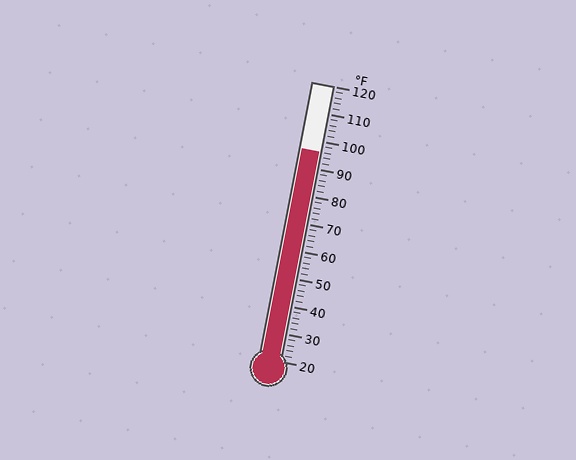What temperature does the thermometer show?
The thermometer shows approximately 96°F.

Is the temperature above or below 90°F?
The temperature is above 90°F.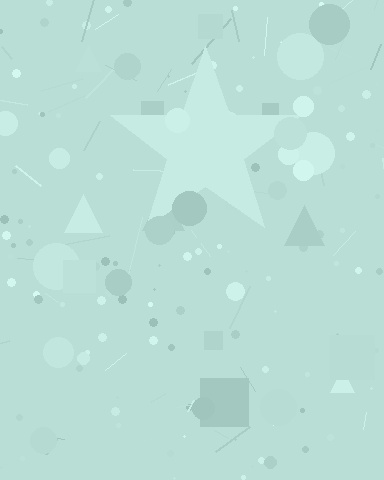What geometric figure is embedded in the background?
A star is embedded in the background.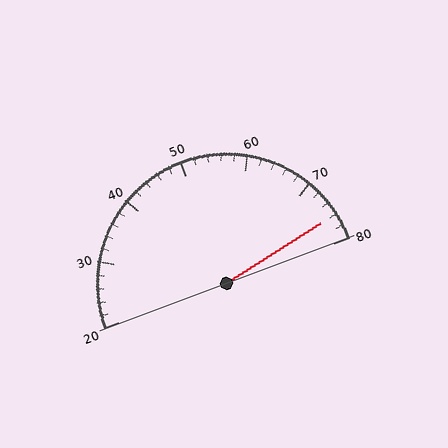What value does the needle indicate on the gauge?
The needle indicates approximately 76.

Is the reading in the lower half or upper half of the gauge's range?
The reading is in the upper half of the range (20 to 80).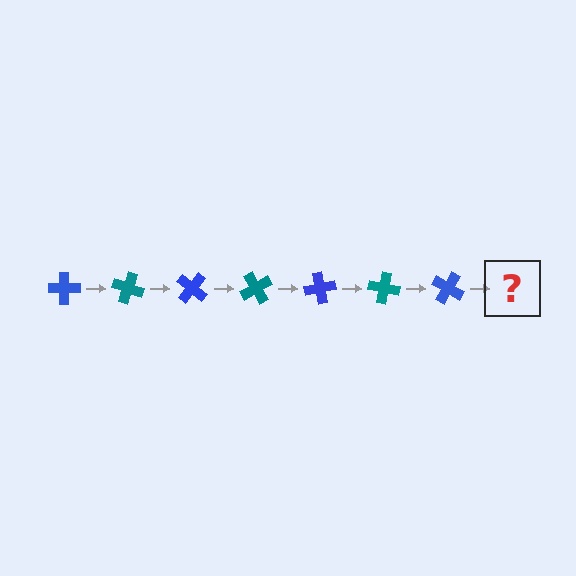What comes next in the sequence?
The next element should be a teal cross, rotated 140 degrees from the start.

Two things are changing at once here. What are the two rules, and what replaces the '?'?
The two rules are that it rotates 20 degrees each step and the color cycles through blue and teal. The '?' should be a teal cross, rotated 140 degrees from the start.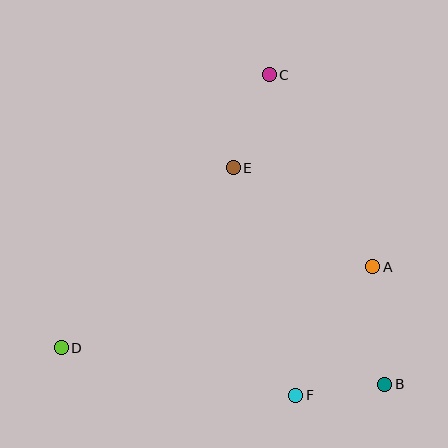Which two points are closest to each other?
Points B and F are closest to each other.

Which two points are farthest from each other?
Points C and D are farthest from each other.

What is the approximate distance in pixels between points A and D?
The distance between A and D is approximately 322 pixels.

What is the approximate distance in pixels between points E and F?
The distance between E and F is approximately 236 pixels.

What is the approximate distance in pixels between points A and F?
The distance between A and F is approximately 150 pixels.